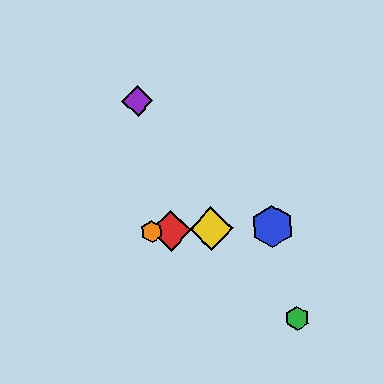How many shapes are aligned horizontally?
4 shapes (the red diamond, the blue hexagon, the yellow diamond, the orange hexagon) are aligned horizontally.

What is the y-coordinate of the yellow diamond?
The yellow diamond is at y≈229.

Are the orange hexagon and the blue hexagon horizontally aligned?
Yes, both are at y≈231.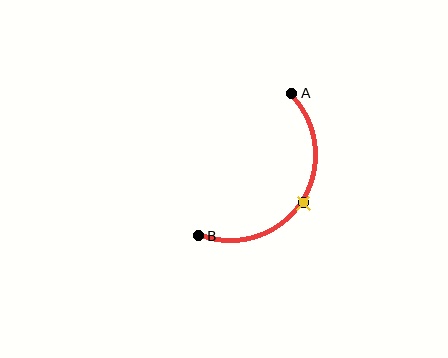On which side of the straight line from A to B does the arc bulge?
The arc bulges to the right of the straight line connecting A and B.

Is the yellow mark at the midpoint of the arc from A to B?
Yes. The yellow mark lies on the arc at equal arc-length from both A and B — it is the arc midpoint.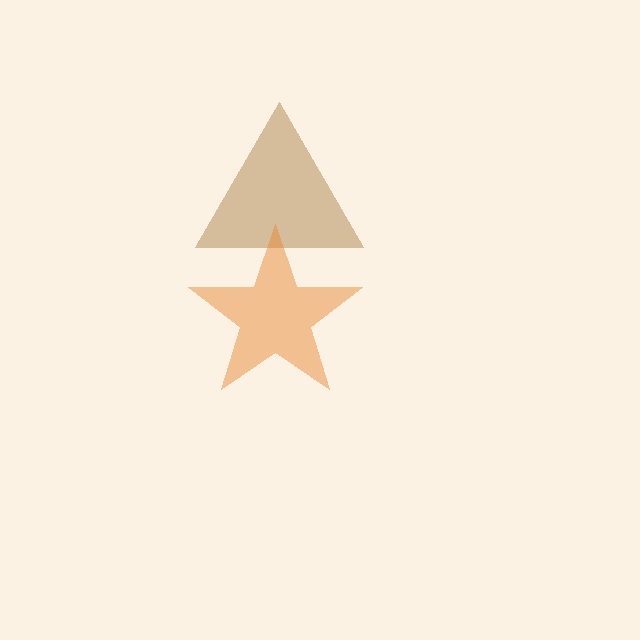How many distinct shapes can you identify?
There are 2 distinct shapes: a brown triangle, an orange star.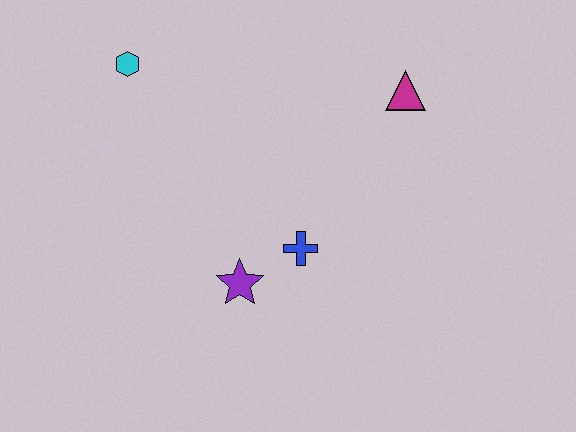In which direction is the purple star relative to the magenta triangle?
The purple star is below the magenta triangle.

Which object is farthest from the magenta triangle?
The cyan hexagon is farthest from the magenta triangle.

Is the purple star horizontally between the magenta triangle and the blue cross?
No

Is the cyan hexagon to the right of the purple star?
No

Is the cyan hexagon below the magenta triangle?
No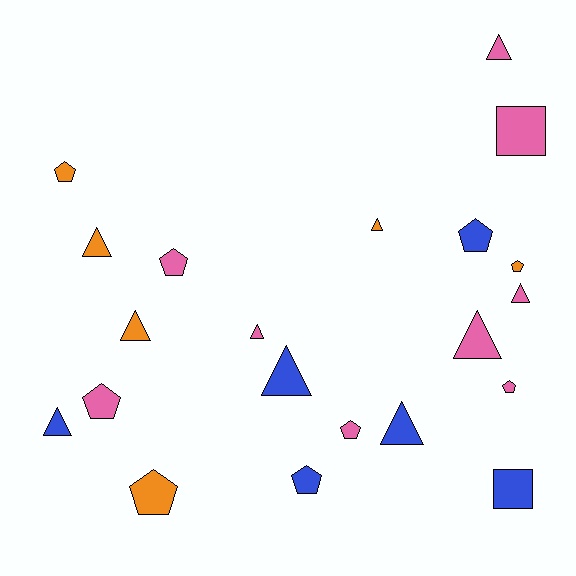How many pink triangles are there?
There are 4 pink triangles.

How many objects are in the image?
There are 21 objects.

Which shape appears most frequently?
Triangle, with 10 objects.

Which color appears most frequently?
Pink, with 9 objects.